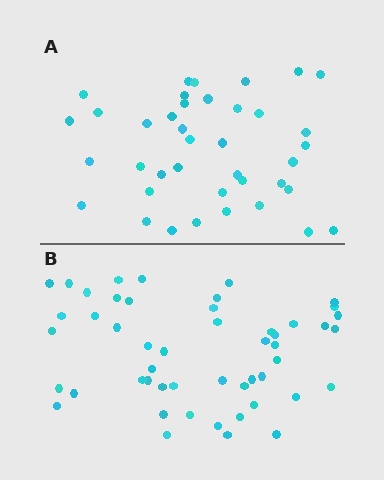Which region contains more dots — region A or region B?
Region B (the bottom region) has more dots.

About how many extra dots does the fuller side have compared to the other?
Region B has roughly 12 or so more dots than region A.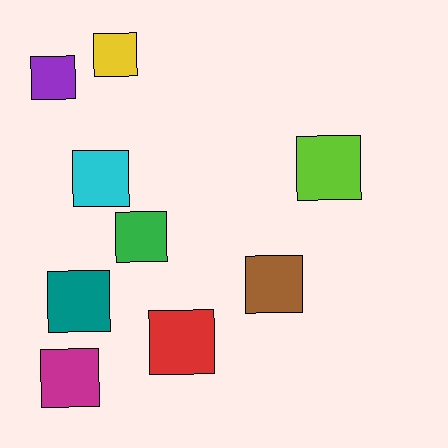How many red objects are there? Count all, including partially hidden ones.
There is 1 red object.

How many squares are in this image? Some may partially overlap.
There are 9 squares.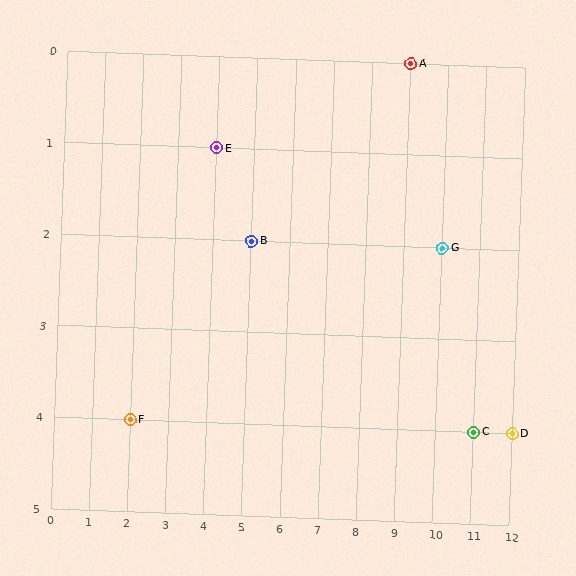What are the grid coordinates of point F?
Point F is at grid coordinates (2, 4).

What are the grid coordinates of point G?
Point G is at grid coordinates (10, 2).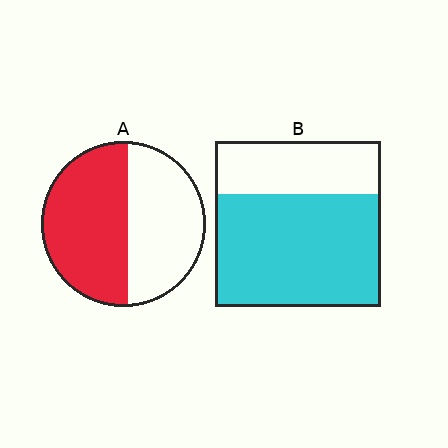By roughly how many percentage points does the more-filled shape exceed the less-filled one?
By roughly 15 percentage points (B over A).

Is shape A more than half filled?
Roughly half.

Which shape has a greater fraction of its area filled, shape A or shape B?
Shape B.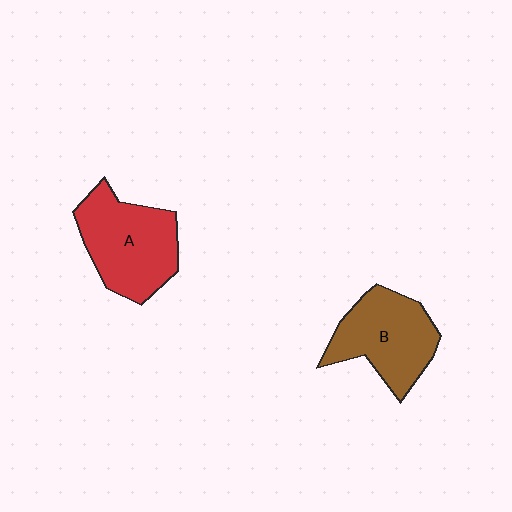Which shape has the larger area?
Shape A (red).